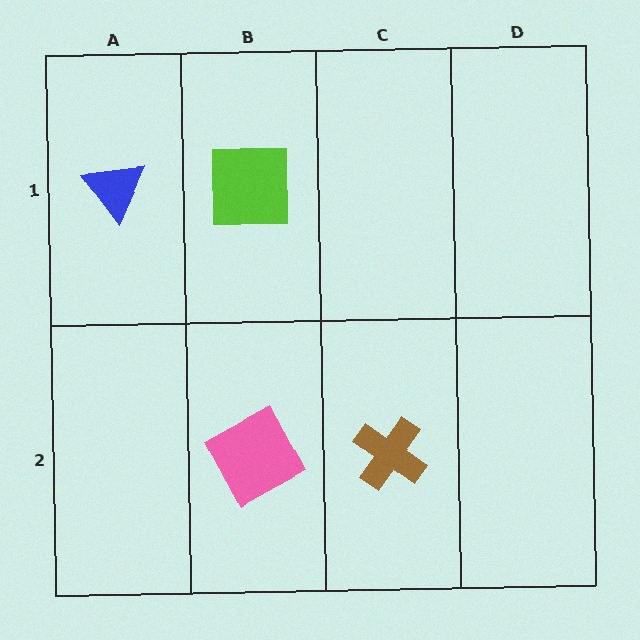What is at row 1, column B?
A lime square.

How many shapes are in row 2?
2 shapes.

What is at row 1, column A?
A blue triangle.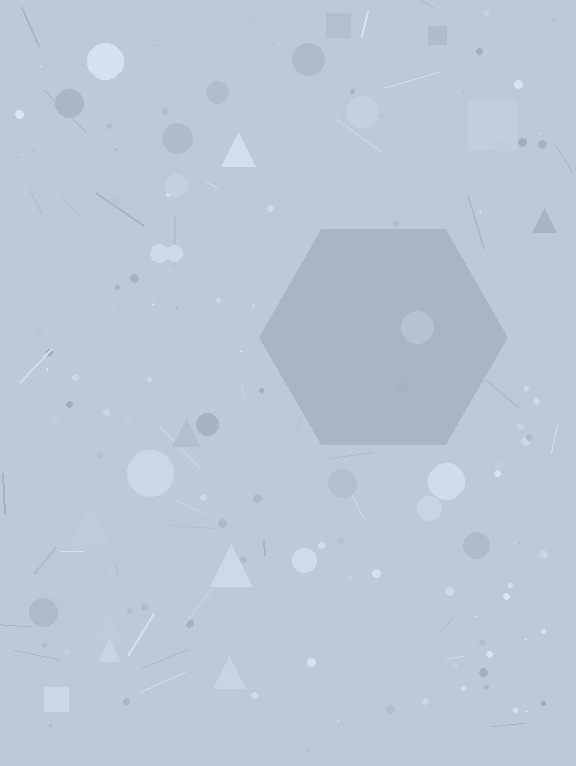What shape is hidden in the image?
A hexagon is hidden in the image.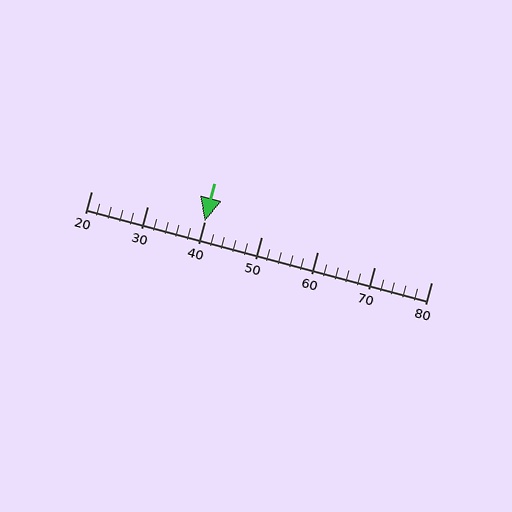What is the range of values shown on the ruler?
The ruler shows values from 20 to 80.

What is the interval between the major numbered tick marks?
The major tick marks are spaced 10 units apart.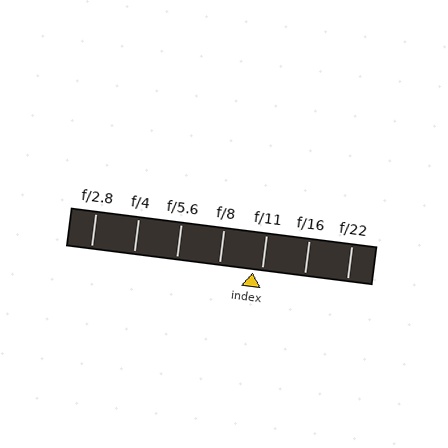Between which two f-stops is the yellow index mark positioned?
The index mark is between f/8 and f/11.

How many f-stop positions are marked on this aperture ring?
There are 7 f-stop positions marked.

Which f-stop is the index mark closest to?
The index mark is closest to f/11.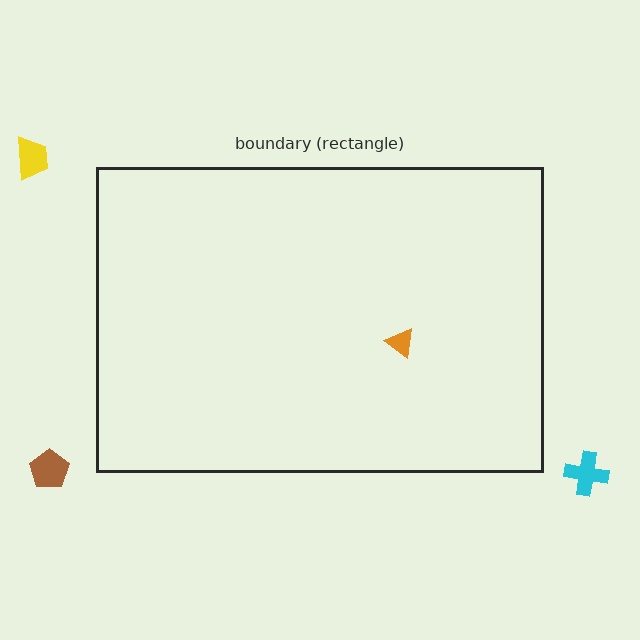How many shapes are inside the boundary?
1 inside, 3 outside.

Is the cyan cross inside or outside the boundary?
Outside.